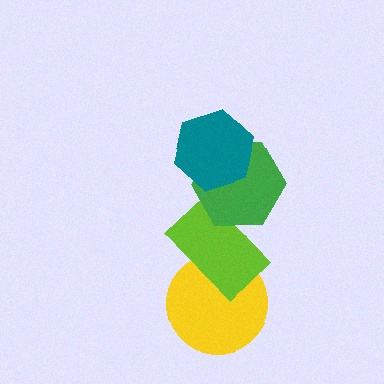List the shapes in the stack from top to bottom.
From top to bottom: the teal hexagon, the green hexagon, the lime rectangle, the yellow circle.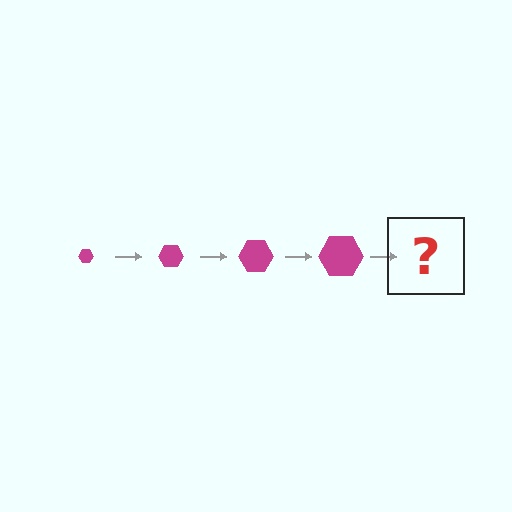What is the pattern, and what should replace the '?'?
The pattern is that the hexagon gets progressively larger each step. The '?' should be a magenta hexagon, larger than the previous one.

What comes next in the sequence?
The next element should be a magenta hexagon, larger than the previous one.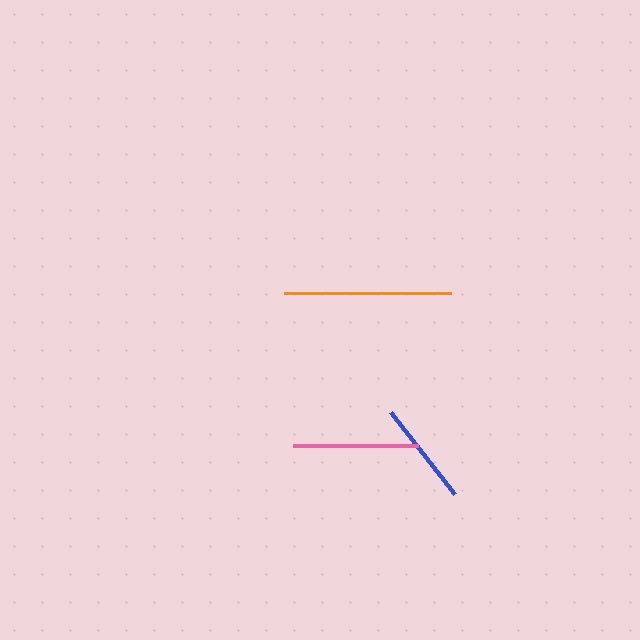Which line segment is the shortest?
The blue line is the shortest at approximately 104 pixels.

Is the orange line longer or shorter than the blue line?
The orange line is longer than the blue line.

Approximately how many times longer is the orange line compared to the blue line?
The orange line is approximately 1.6 times the length of the blue line.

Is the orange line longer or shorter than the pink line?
The orange line is longer than the pink line.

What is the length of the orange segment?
The orange segment is approximately 167 pixels long.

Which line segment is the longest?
The orange line is the longest at approximately 167 pixels.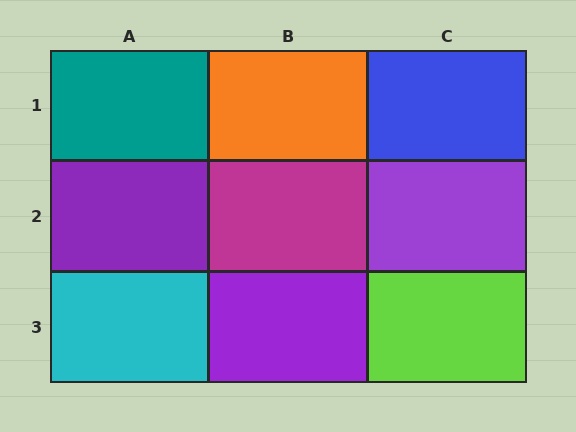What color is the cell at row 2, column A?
Purple.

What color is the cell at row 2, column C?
Purple.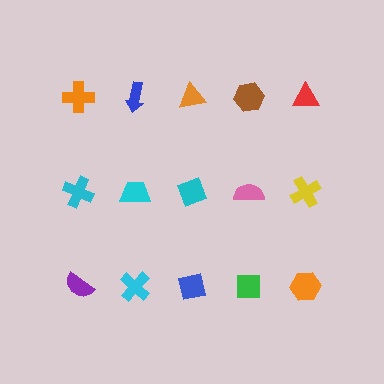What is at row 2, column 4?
A pink semicircle.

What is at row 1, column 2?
A blue arrow.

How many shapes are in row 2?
5 shapes.